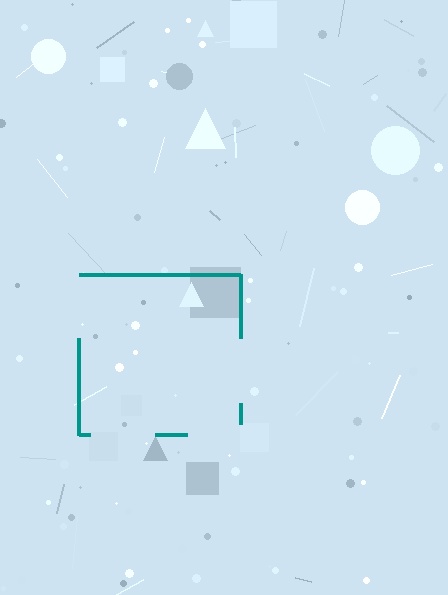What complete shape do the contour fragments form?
The contour fragments form a square.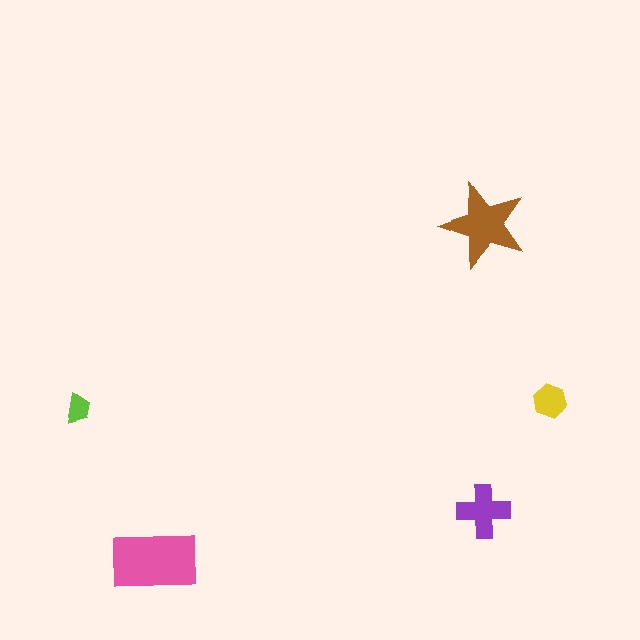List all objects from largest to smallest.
The pink rectangle, the brown star, the purple cross, the yellow hexagon, the lime trapezoid.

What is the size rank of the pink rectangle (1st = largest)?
1st.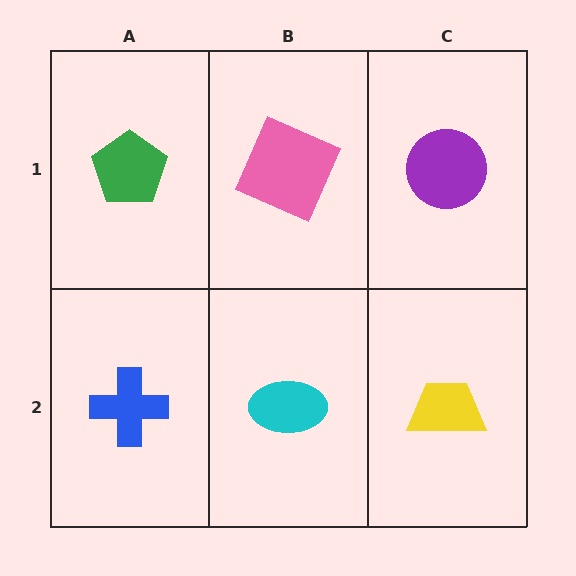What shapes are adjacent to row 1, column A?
A blue cross (row 2, column A), a pink square (row 1, column B).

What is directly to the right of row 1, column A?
A pink square.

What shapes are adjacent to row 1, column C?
A yellow trapezoid (row 2, column C), a pink square (row 1, column B).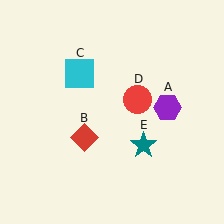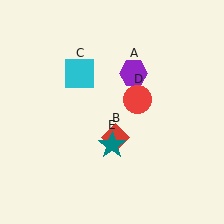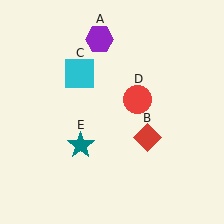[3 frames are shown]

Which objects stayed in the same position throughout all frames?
Cyan square (object C) and red circle (object D) remained stationary.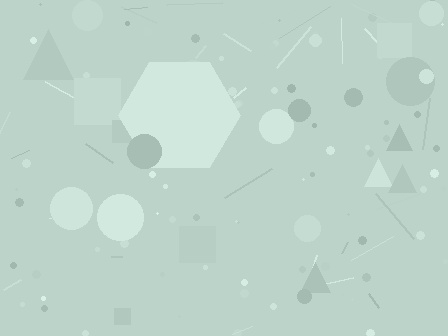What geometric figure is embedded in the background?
A hexagon is embedded in the background.